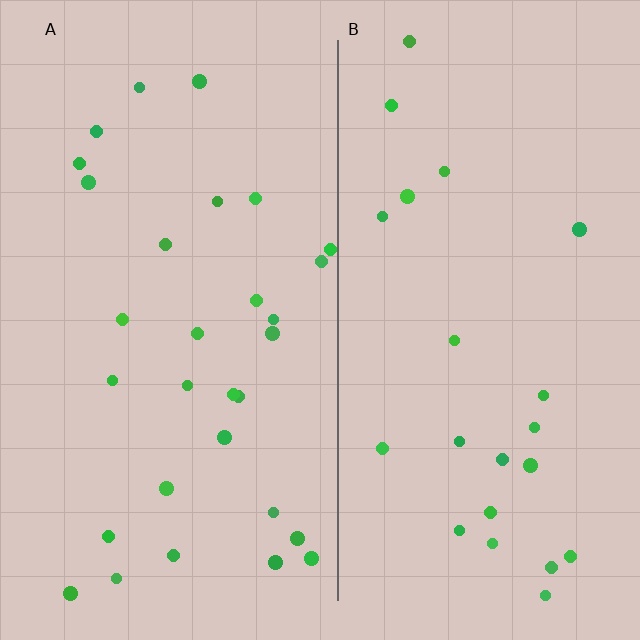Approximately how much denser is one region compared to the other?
Approximately 1.3× — region A over region B.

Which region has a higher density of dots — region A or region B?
A (the left).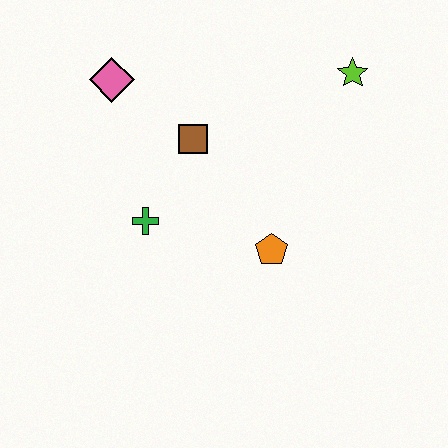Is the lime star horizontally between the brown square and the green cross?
No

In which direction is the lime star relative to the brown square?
The lime star is to the right of the brown square.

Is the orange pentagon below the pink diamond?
Yes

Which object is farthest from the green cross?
The lime star is farthest from the green cross.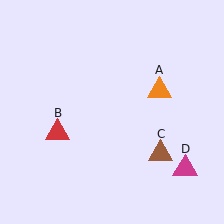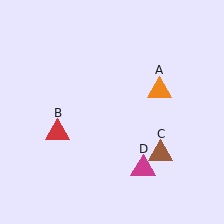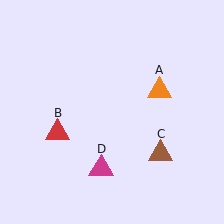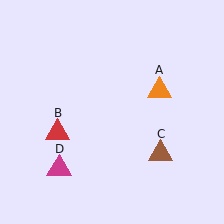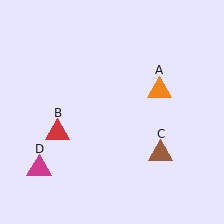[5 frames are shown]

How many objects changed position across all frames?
1 object changed position: magenta triangle (object D).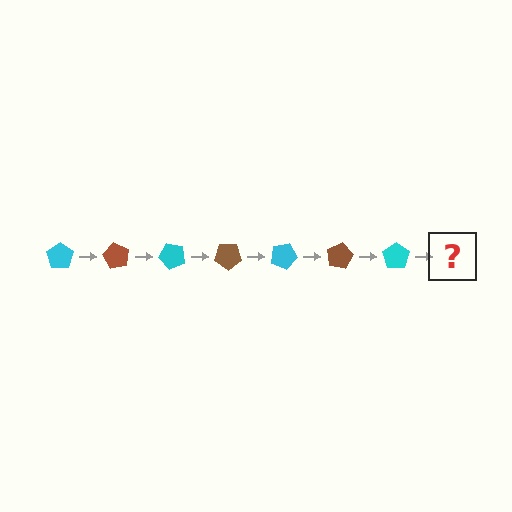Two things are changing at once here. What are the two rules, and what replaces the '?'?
The two rules are that it rotates 60 degrees each step and the color cycles through cyan and brown. The '?' should be a brown pentagon, rotated 420 degrees from the start.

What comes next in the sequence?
The next element should be a brown pentagon, rotated 420 degrees from the start.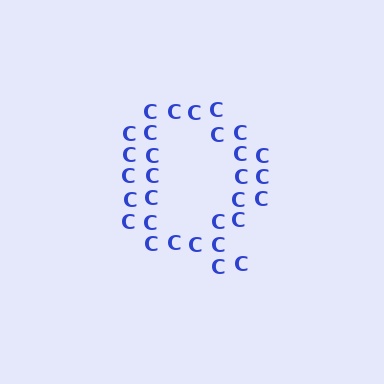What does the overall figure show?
The overall figure shows the letter Q.